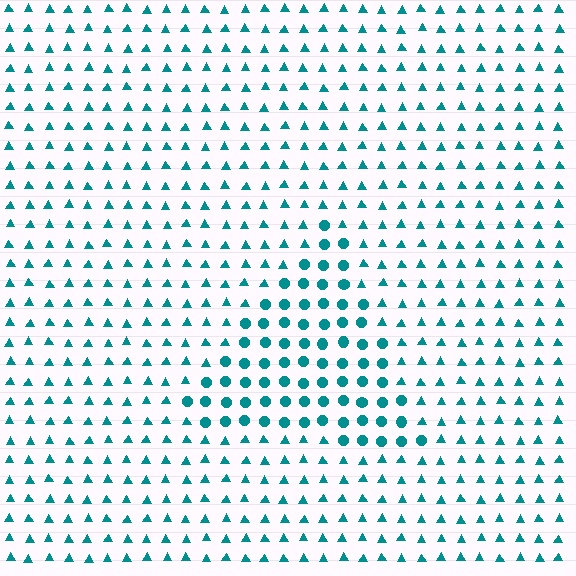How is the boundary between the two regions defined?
The boundary is defined by a change in element shape: circles inside vs. triangles outside. All elements share the same color and spacing.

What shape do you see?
I see a triangle.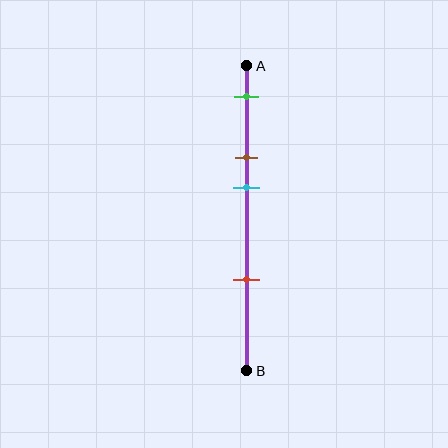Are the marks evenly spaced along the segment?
No, the marks are not evenly spaced.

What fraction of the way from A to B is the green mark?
The green mark is approximately 10% (0.1) of the way from A to B.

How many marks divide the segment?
There are 4 marks dividing the segment.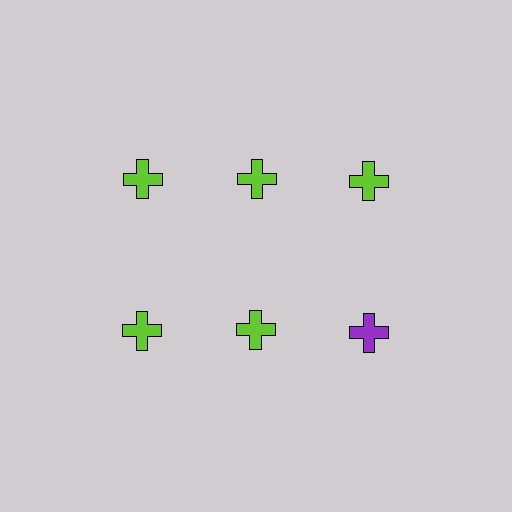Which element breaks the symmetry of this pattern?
The purple cross in the second row, center column breaks the symmetry. All other shapes are lime crosses.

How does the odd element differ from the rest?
It has a different color: purple instead of lime.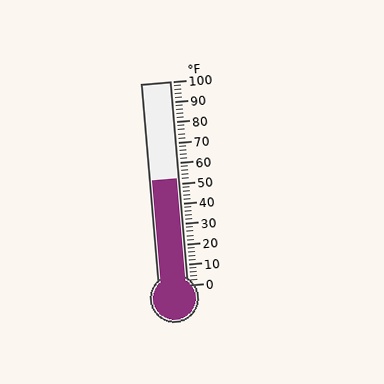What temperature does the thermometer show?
The thermometer shows approximately 52°F.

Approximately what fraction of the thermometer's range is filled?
The thermometer is filled to approximately 50% of its range.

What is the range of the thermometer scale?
The thermometer scale ranges from 0°F to 100°F.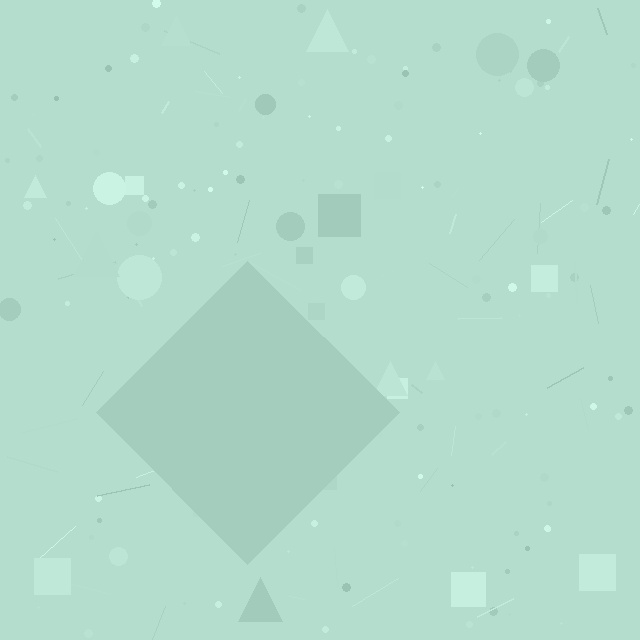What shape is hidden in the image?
A diamond is hidden in the image.